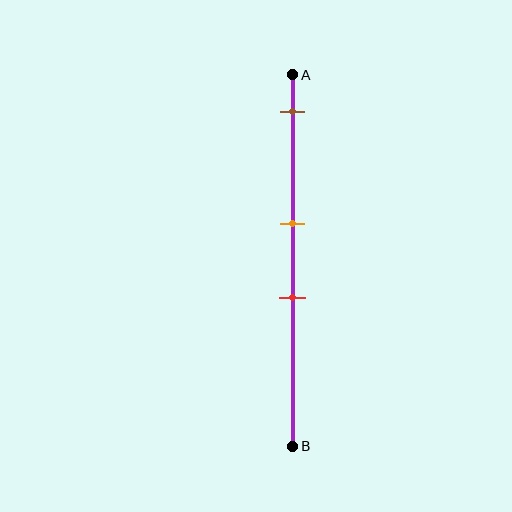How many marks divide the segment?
There are 3 marks dividing the segment.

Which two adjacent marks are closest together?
The orange and red marks are the closest adjacent pair.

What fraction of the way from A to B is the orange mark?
The orange mark is approximately 40% (0.4) of the way from A to B.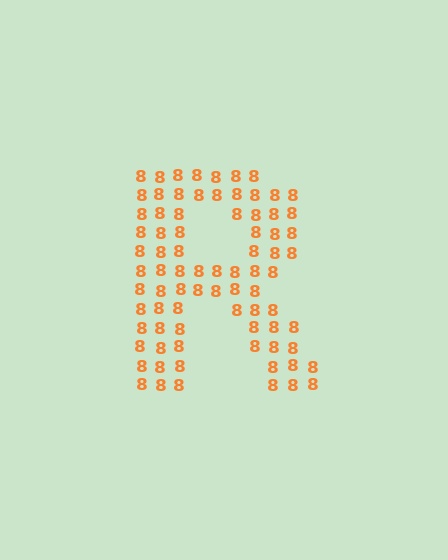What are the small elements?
The small elements are digit 8's.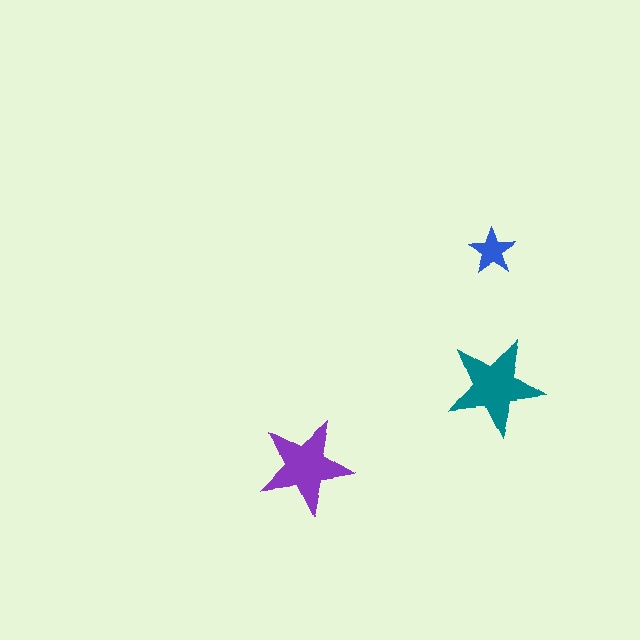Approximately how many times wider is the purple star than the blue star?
About 2 times wider.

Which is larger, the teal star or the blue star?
The teal one.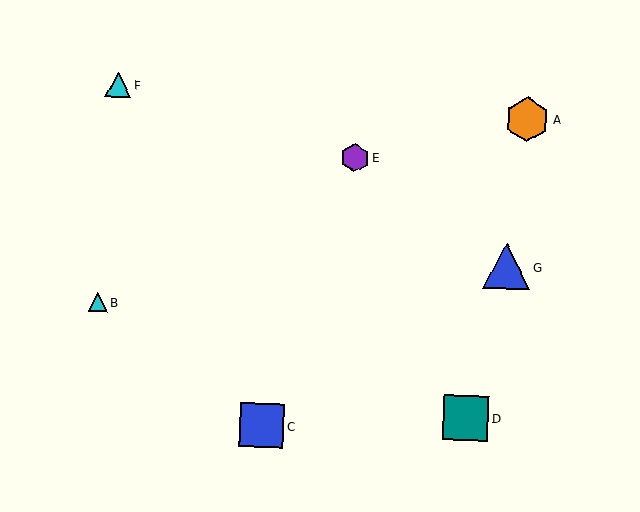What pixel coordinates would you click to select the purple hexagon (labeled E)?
Click at (355, 158) to select the purple hexagon E.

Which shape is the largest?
The blue triangle (labeled G) is the largest.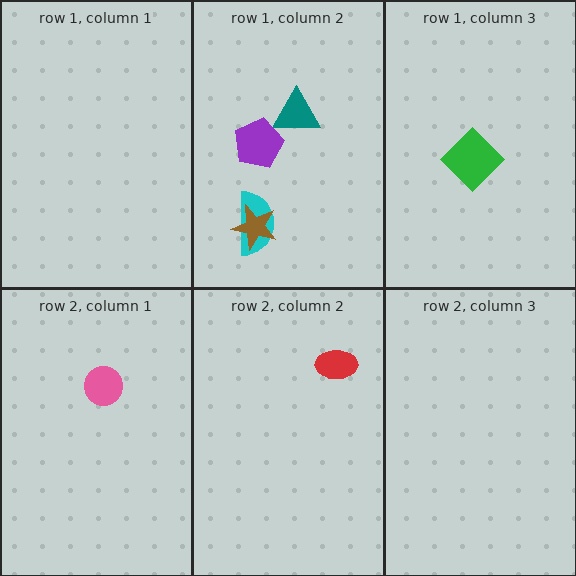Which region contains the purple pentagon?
The row 1, column 2 region.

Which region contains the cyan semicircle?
The row 1, column 2 region.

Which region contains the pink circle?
The row 2, column 1 region.